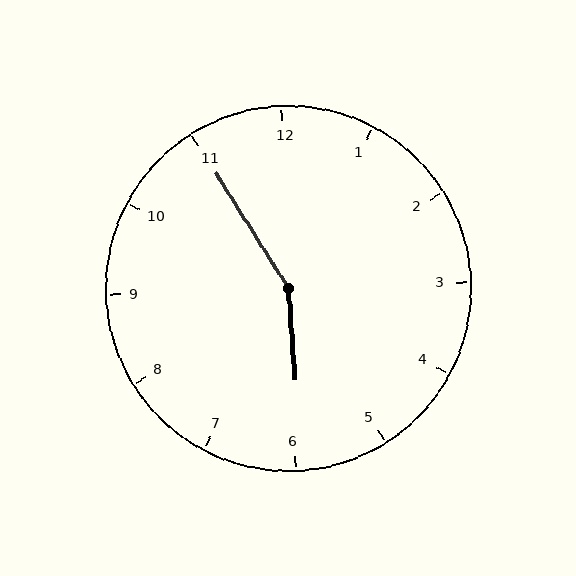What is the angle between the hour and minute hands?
Approximately 152 degrees.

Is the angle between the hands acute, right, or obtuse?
It is obtuse.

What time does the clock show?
5:55.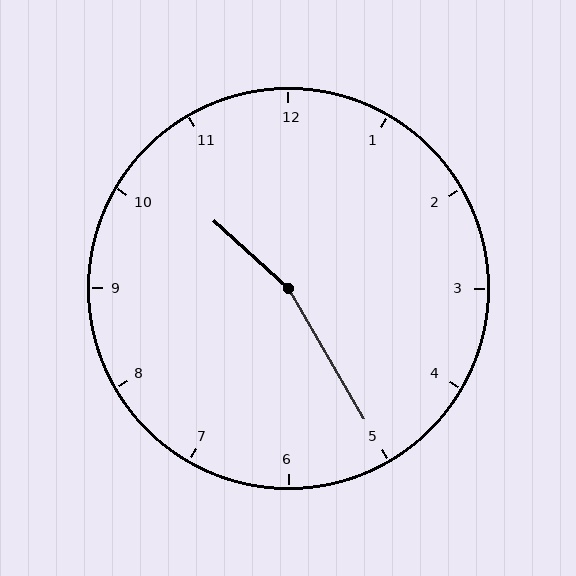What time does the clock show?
10:25.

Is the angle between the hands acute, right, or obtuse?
It is obtuse.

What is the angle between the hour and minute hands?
Approximately 162 degrees.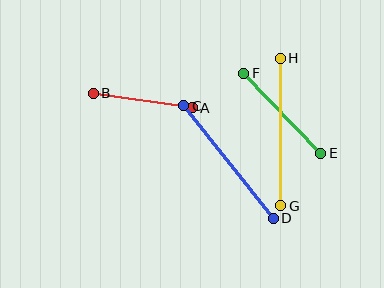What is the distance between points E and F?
The distance is approximately 111 pixels.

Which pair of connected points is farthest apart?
Points G and H are farthest apart.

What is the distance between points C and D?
The distance is approximately 144 pixels.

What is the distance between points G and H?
The distance is approximately 148 pixels.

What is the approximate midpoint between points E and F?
The midpoint is at approximately (282, 113) pixels.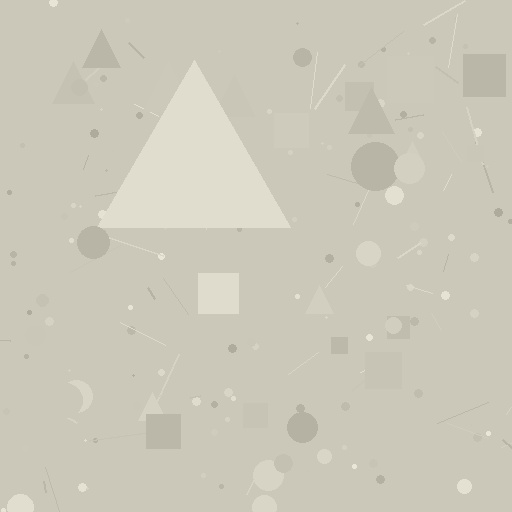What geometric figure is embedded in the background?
A triangle is embedded in the background.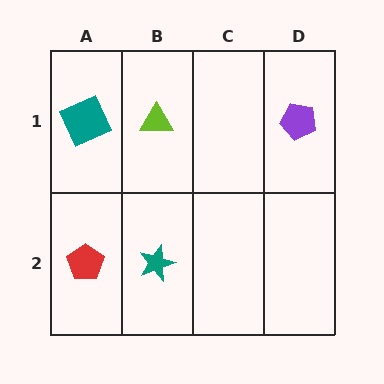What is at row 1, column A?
A teal square.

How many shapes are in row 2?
2 shapes.